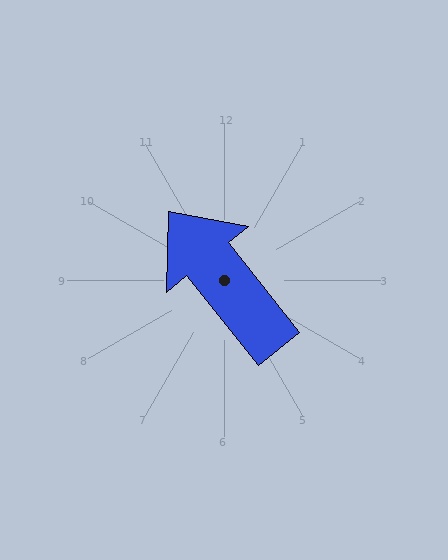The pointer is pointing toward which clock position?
Roughly 11 o'clock.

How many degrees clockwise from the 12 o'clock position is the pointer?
Approximately 321 degrees.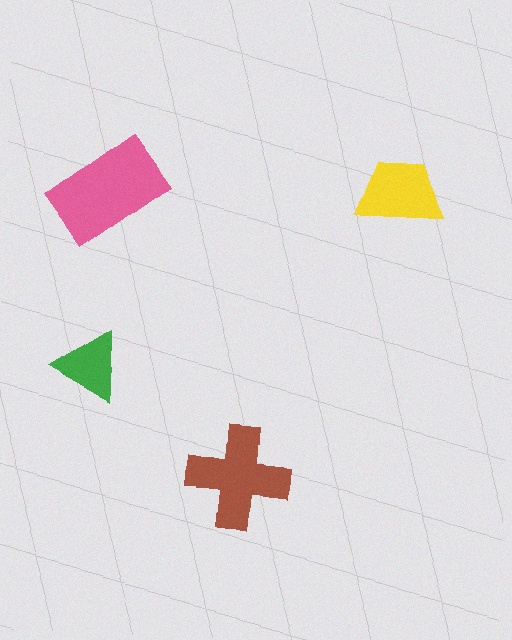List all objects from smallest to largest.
The green triangle, the yellow trapezoid, the brown cross, the pink rectangle.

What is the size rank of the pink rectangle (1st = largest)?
1st.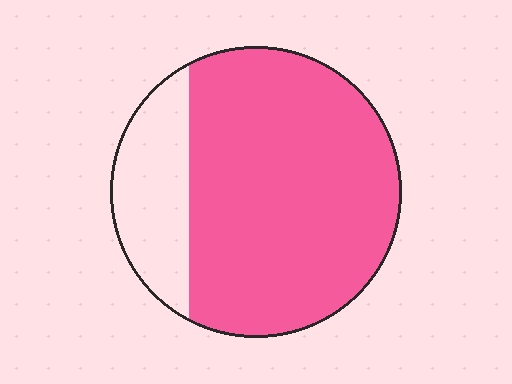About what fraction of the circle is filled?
About four fifths (4/5).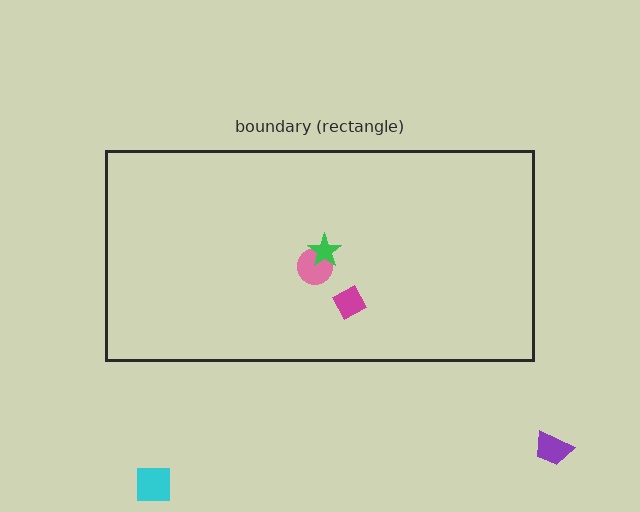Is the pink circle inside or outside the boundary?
Inside.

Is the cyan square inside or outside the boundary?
Outside.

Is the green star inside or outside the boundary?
Inside.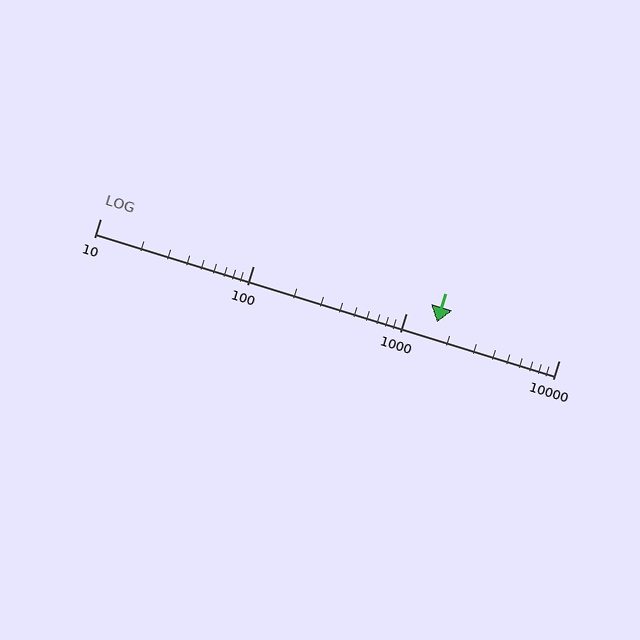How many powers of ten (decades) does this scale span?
The scale spans 3 decades, from 10 to 10000.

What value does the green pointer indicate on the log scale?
The pointer indicates approximately 1600.